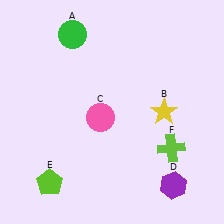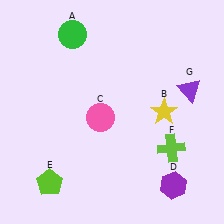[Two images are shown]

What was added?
A purple triangle (G) was added in Image 2.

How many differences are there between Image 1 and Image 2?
There is 1 difference between the two images.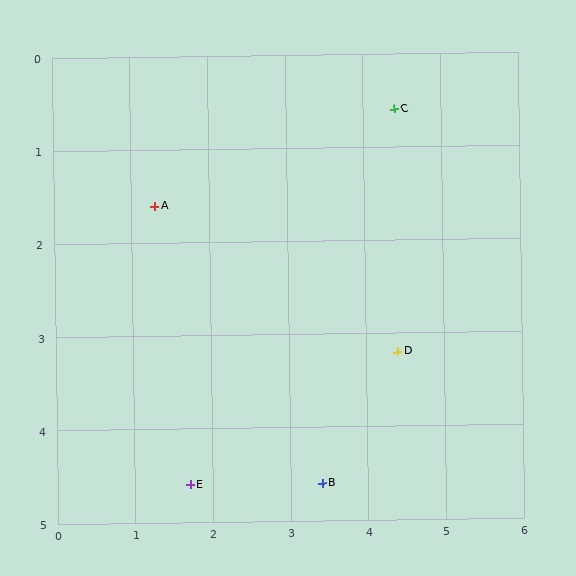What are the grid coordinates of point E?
Point E is at approximately (1.7, 4.6).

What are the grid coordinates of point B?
Point B is at approximately (3.4, 4.6).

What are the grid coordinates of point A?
Point A is at approximately (1.3, 1.6).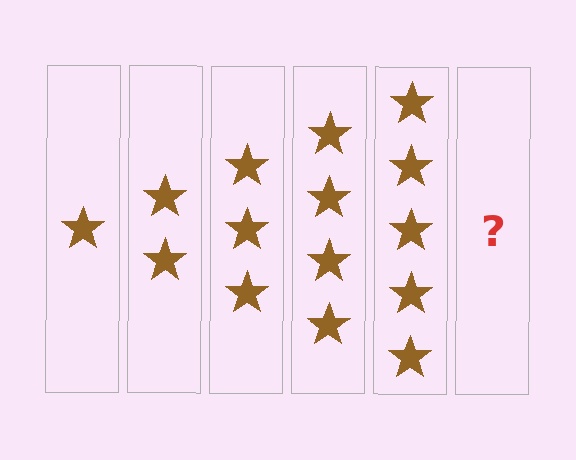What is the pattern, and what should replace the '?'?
The pattern is that each step adds one more star. The '?' should be 6 stars.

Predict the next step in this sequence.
The next step is 6 stars.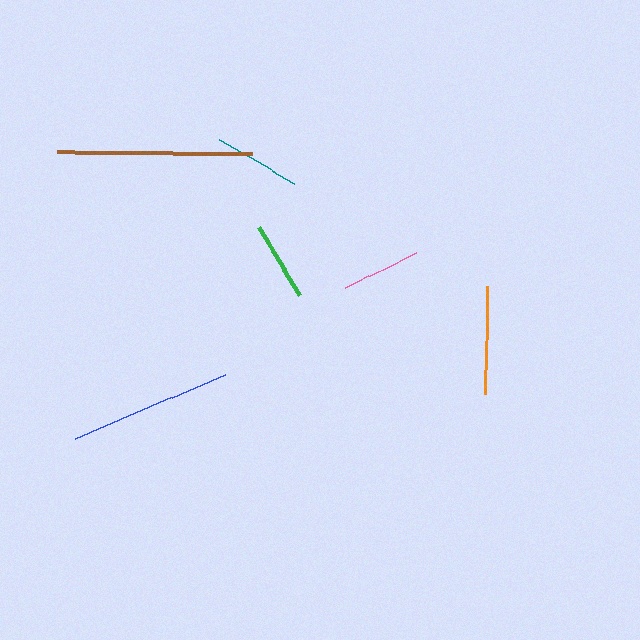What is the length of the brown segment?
The brown segment is approximately 195 pixels long.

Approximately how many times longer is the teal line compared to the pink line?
The teal line is approximately 1.1 times the length of the pink line.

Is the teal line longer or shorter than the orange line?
The orange line is longer than the teal line.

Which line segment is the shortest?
The pink line is the shortest at approximately 79 pixels.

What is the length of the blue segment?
The blue segment is approximately 164 pixels long.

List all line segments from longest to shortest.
From longest to shortest: brown, blue, orange, teal, green, pink.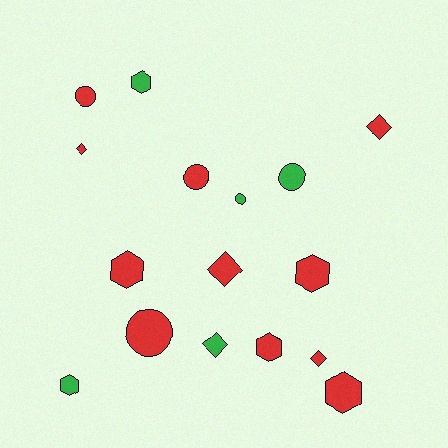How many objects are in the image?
There are 16 objects.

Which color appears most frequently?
Red, with 11 objects.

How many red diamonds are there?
There are 4 red diamonds.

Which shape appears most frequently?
Hexagon, with 6 objects.